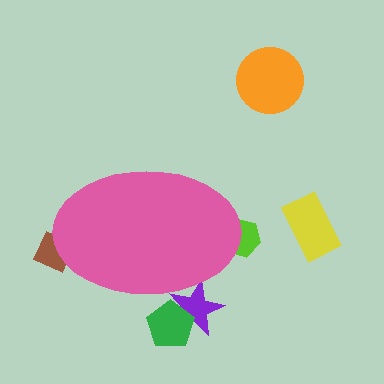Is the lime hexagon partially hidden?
Yes, the lime hexagon is partially hidden behind the pink ellipse.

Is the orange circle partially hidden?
No, the orange circle is fully visible.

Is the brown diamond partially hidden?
Yes, the brown diamond is partially hidden behind the pink ellipse.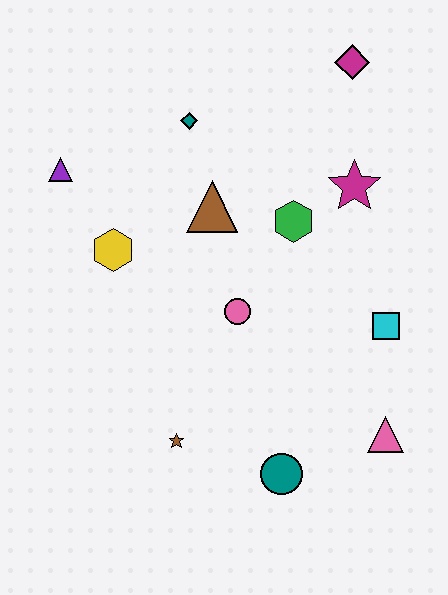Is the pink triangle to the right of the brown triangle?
Yes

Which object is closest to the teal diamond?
The brown triangle is closest to the teal diamond.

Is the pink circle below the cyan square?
No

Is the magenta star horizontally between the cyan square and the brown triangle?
Yes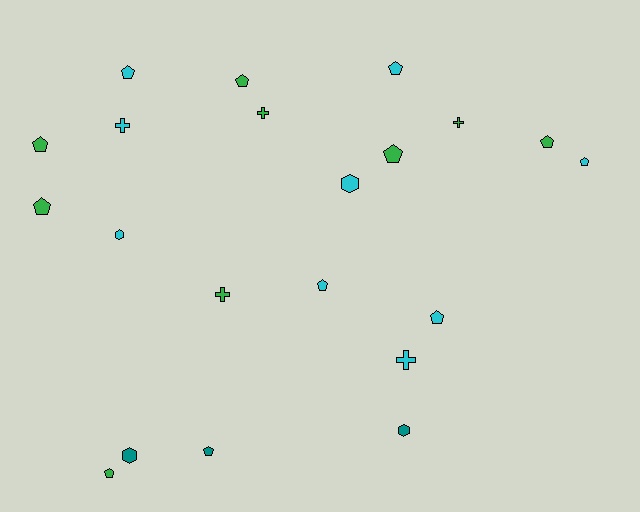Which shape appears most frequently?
Pentagon, with 12 objects.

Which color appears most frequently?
Cyan, with 9 objects.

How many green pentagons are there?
There are 6 green pentagons.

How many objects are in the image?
There are 21 objects.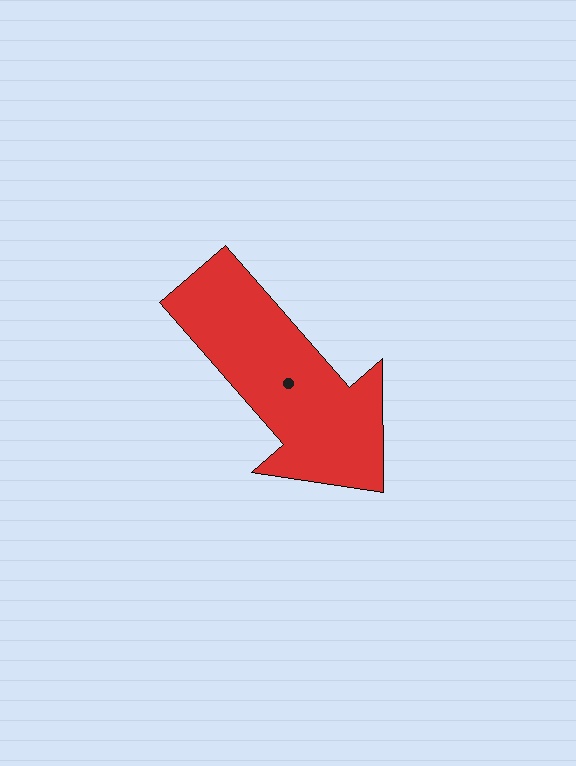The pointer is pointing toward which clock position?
Roughly 5 o'clock.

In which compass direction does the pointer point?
Southeast.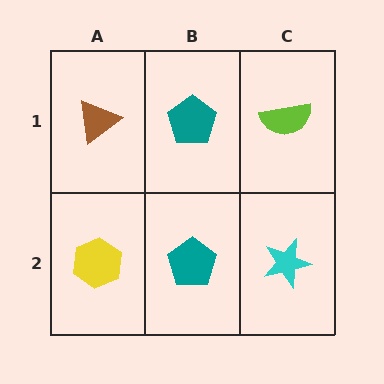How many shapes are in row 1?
3 shapes.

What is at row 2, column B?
A teal pentagon.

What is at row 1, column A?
A brown triangle.